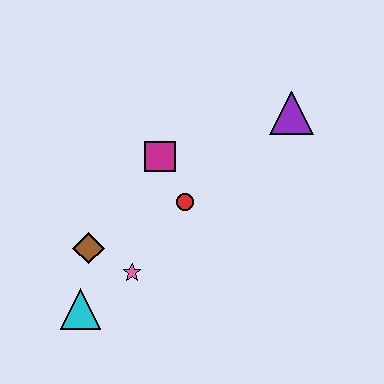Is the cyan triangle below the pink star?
Yes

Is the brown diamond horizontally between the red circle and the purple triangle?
No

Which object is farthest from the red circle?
The cyan triangle is farthest from the red circle.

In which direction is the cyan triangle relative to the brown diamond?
The cyan triangle is below the brown diamond.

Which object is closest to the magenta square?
The red circle is closest to the magenta square.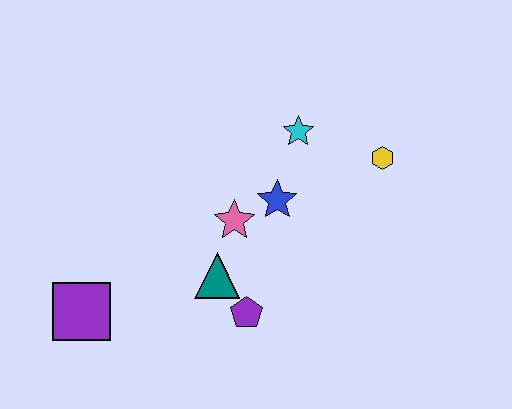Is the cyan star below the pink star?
No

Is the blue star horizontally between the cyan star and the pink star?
Yes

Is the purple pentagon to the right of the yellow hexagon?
No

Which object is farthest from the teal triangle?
The yellow hexagon is farthest from the teal triangle.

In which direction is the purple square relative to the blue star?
The purple square is to the left of the blue star.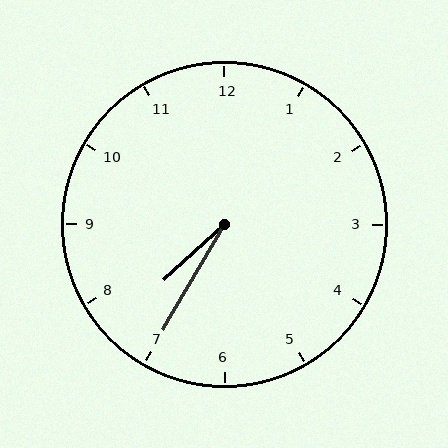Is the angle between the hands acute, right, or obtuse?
It is acute.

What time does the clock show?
7:35.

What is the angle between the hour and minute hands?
Approximately 18 degrees.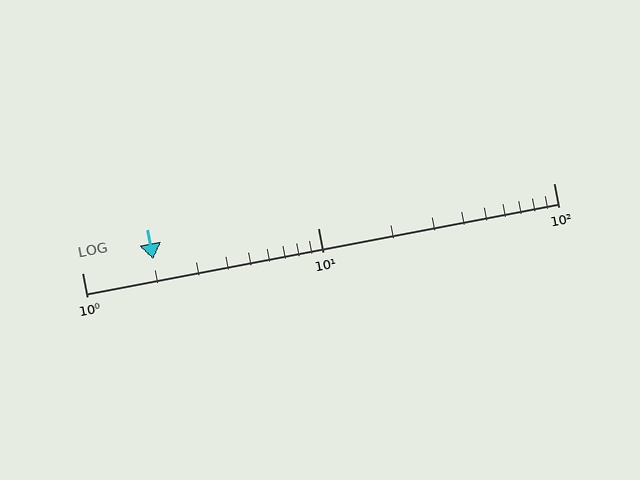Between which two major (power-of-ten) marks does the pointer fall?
The pointer is between 1 and 10.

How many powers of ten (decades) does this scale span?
The scale spans 2 decades, from 1 to 100.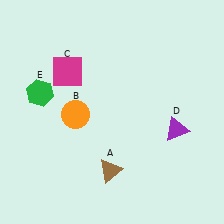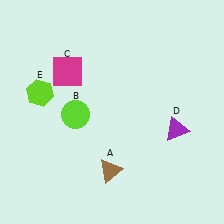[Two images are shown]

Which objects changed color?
B changed from orange to lime. E changed from green to lime.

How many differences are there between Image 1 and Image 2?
There are 2 differences between the two images.